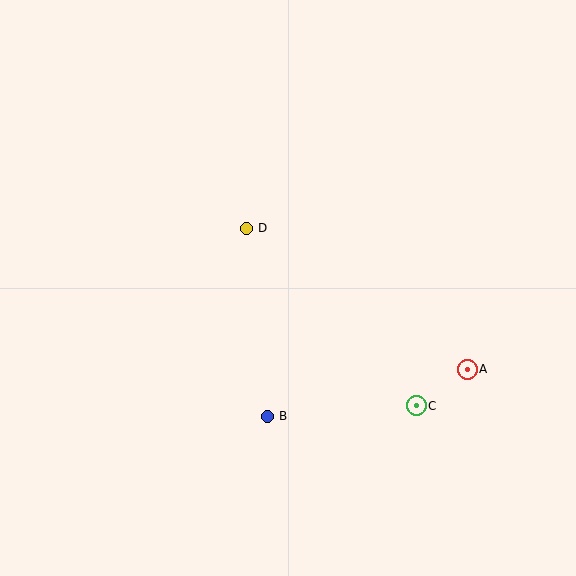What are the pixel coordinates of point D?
Point D is at (246, 228).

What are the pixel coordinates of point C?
Point C is at (416, 406).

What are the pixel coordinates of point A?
Point A is at (467, 369).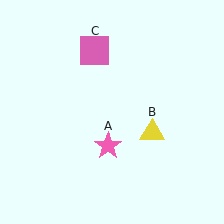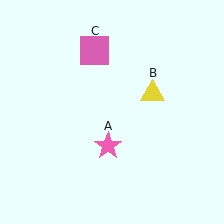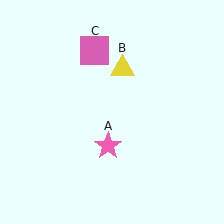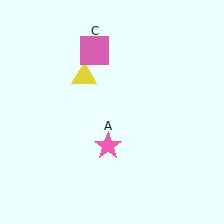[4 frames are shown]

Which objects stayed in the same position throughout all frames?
Pink star (object A) and pink square (object C) remained stationary.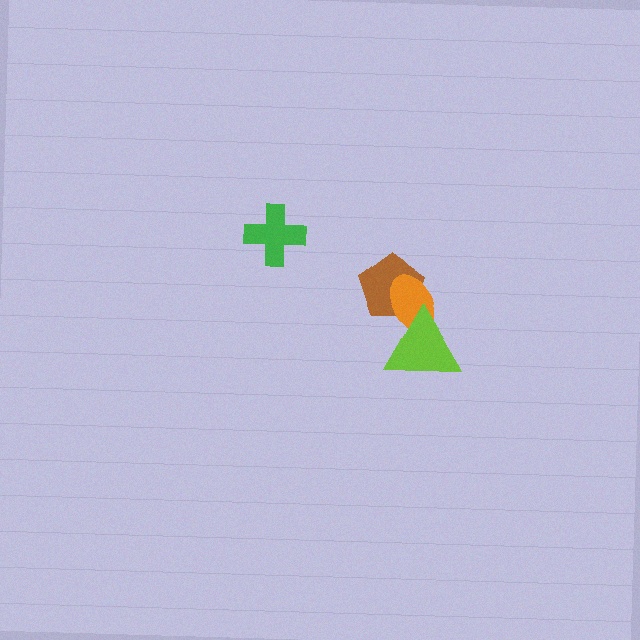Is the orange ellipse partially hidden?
Yes, it is partially covered by another shape.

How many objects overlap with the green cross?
0 objects overlap with the green cross.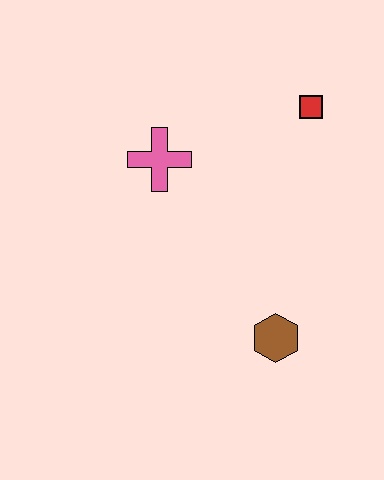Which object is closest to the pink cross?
The red square is closest to the pink cross.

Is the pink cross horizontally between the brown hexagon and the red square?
No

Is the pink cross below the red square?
Yes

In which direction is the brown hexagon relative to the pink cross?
The brown hexagon is below the pink cross.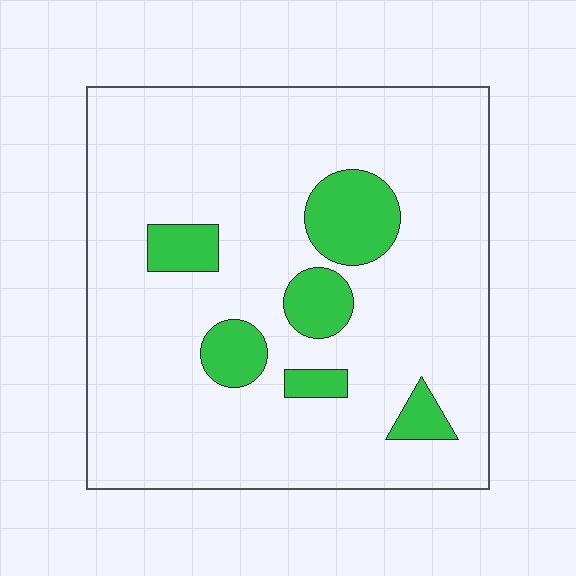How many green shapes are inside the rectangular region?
6.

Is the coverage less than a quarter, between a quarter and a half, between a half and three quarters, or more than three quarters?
Less than a quarter.